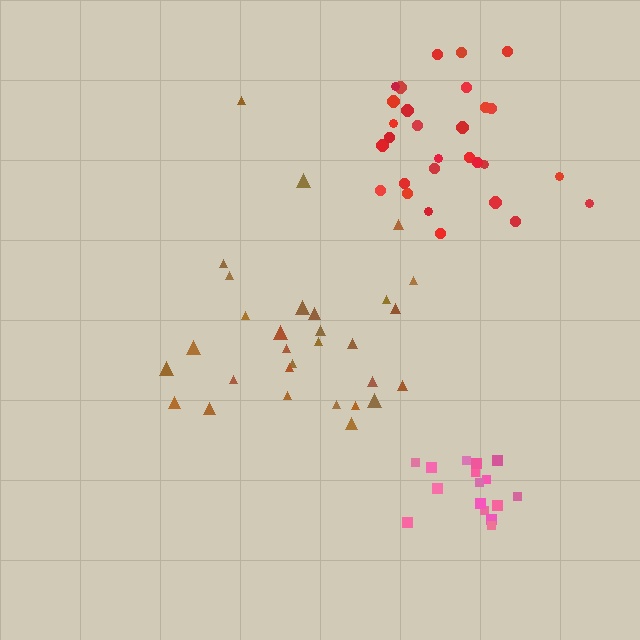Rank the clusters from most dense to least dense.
pink, red, brown.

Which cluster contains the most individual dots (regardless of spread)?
Brown (30).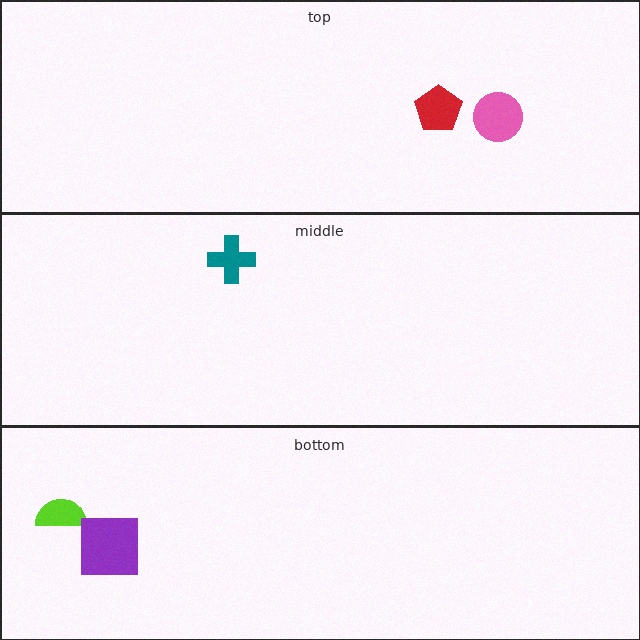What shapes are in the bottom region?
The lime semicircle, the purple square.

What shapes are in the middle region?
The teal cross.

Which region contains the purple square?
The bottom region.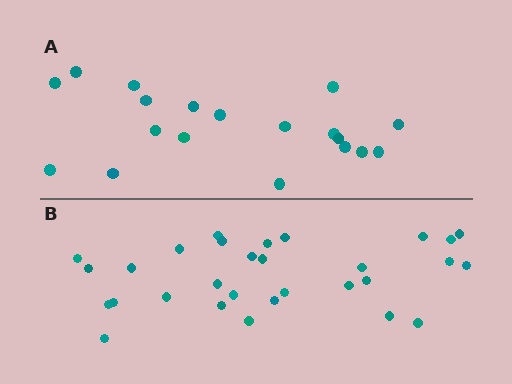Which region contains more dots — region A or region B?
Region B (the bottom region) has more dots.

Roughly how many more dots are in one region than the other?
Region B has roughly 12 or so more dots than region A.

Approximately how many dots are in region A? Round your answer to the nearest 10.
About 20 dots. (The exact count is 19, which rounds to 20.)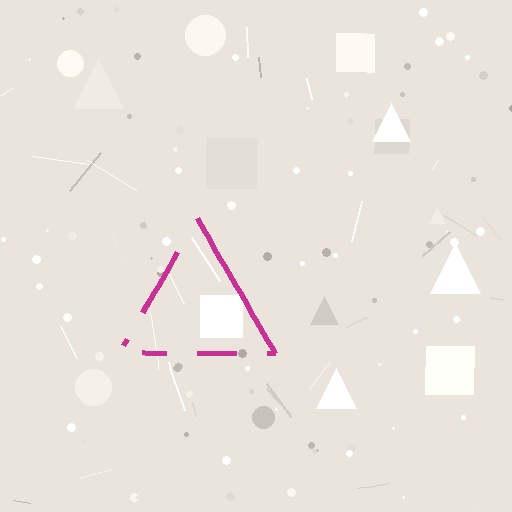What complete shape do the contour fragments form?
The contour fragments form a triangle.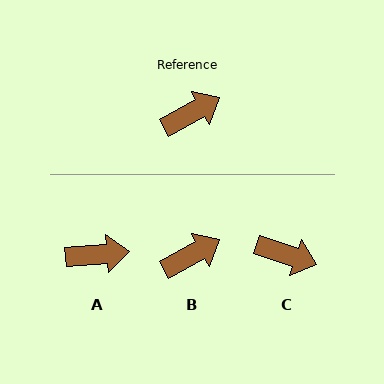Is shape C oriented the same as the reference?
No, it is off by about 47 degrees.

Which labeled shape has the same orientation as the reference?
B.